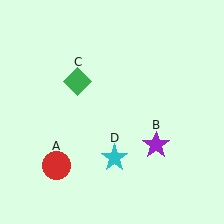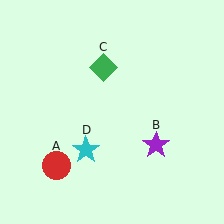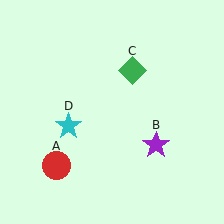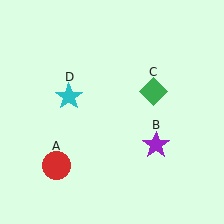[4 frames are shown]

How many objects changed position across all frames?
2 objects changed position: green diamond (object C), cyan star (object D).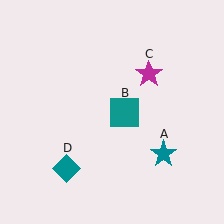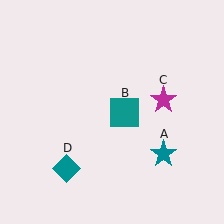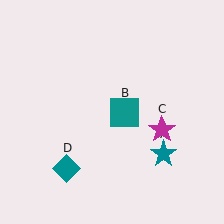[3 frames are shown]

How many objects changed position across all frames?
1 object changed position: magenta star (object C).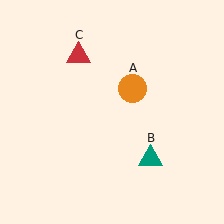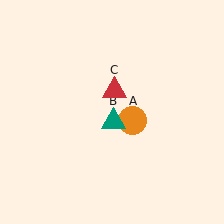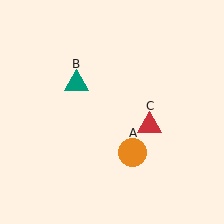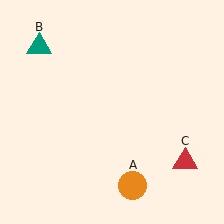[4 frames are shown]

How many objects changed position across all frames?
3 objects changed position: orange circle (object A), teal triangle (object B), red triangle (object C).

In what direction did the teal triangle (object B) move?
The teal triangle (object B) moved up and to the left.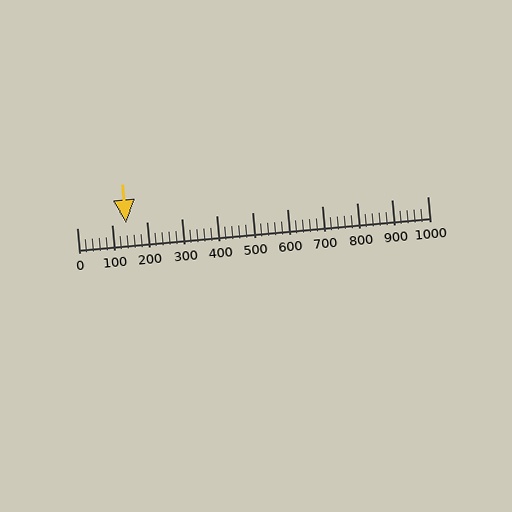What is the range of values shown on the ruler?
The ruler shows values from 0 to 1000.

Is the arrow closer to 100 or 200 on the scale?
The arrow is closer to 100.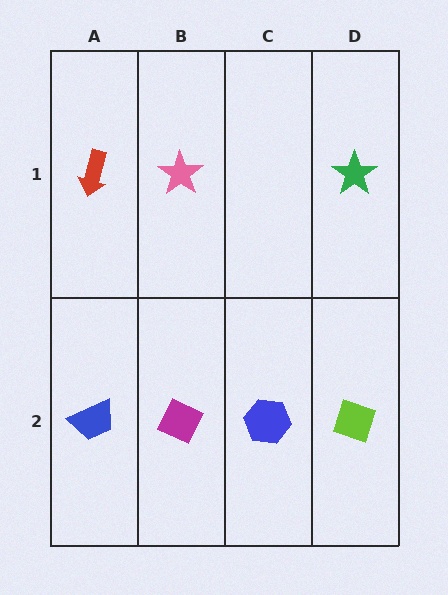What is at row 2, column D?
A lime diamond.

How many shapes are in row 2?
4 shapes.